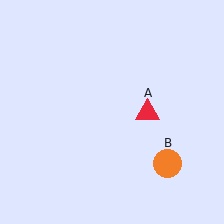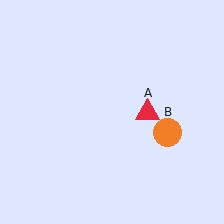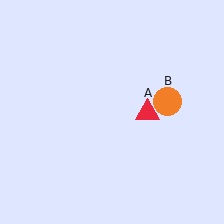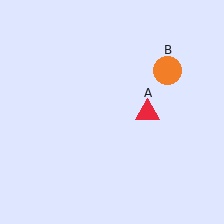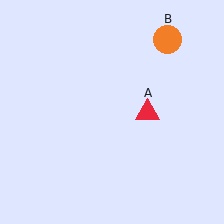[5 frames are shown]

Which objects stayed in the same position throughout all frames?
Red triangle (object A) remained stationary.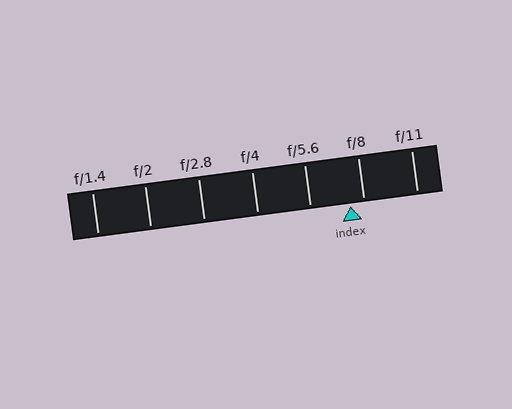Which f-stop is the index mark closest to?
The index mark is closest to f/8.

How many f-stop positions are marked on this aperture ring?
There are 7 f-stop positions marked.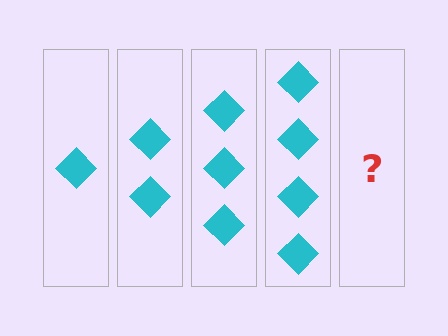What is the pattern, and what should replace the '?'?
The pattern is that each step adds one more diamond. The '?' should be 5 diamonds.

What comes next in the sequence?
The next element should be 5 diamonds.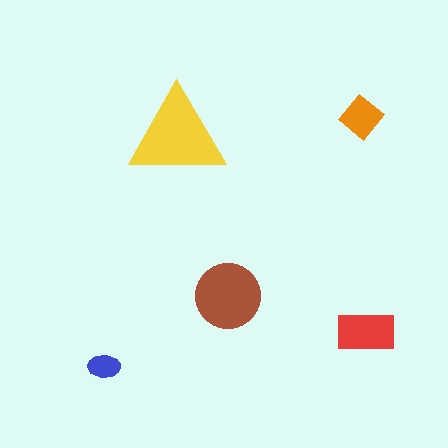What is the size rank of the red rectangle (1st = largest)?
3rd.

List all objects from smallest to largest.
The blue ellipse, the orange diamond, the red rectangle, the brown circle, the yellow triangle.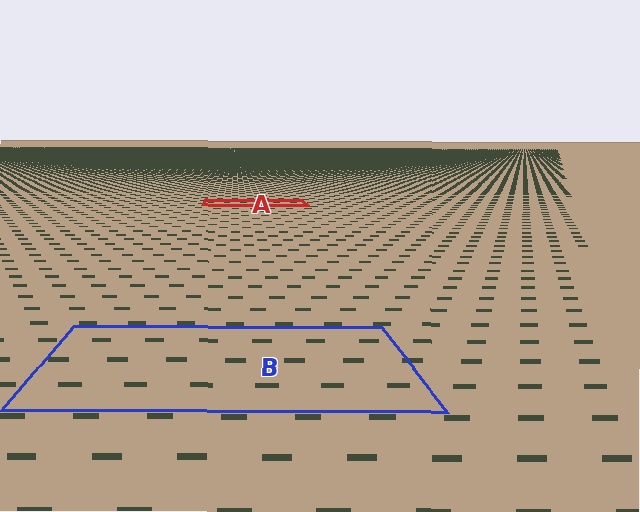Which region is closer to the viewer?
Region B is closer. The texture elements there are larger and more spread out.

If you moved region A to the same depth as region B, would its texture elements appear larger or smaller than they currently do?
They would appear larger. At a closer depth, the same texture elements are projected at a bigger on-screen size.